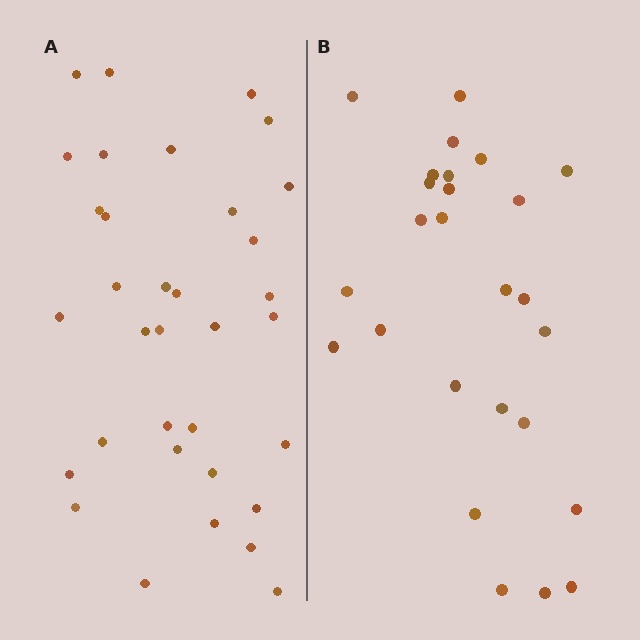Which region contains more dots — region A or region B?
Region A (the left region) has more dots.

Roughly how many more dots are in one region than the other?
Region A has roughly 8 or so more dots than region B.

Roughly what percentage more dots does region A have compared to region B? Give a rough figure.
About 30% more.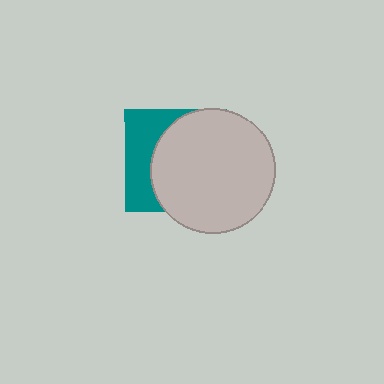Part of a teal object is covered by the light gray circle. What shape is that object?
It is a square.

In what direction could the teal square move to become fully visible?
The teal square could move left. That would shift it out from behind the light gray circle entirely.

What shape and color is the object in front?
The object in front is a light gray circle.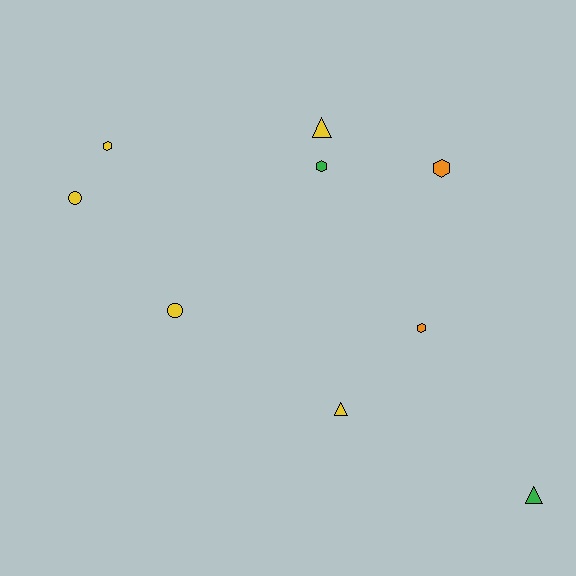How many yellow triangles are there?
There are 2 yellow triangles.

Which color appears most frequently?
Yellow, with 5 objects.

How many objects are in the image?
There are 9 objects.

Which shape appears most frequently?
Hexagon, with 4 objects.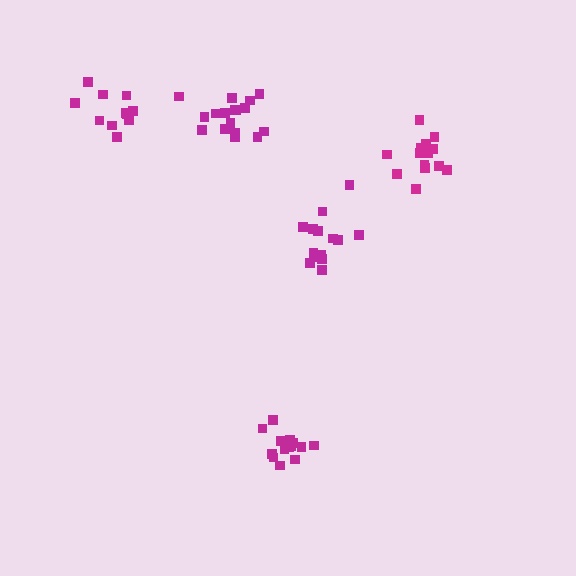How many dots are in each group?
Group 1: 14 dots, Group 2: 14 dots, Group 3: 12 dots, Group 4: 14 dots, Group 5: 16 dots (70 total).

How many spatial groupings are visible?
There are 5 spatial groupings.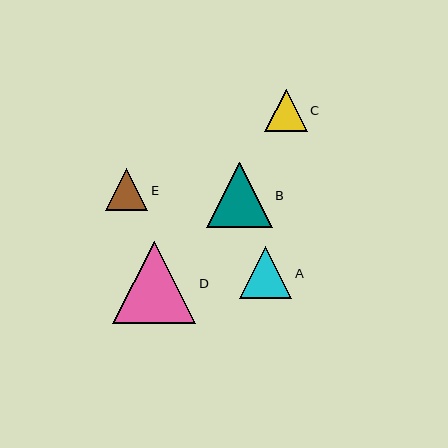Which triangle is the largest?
Triangle D is the largest with a size of approximately 83 pixels.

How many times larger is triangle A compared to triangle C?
Triangle A is approximately 1.2 times the size of triangle C.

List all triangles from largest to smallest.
From largest to smallest: D, B, A, E, C.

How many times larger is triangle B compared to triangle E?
Triangle B is approximately 1.5 times the size of triangle E.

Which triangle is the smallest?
Triangle C is the smallest with a size of approximately 42 pixels.